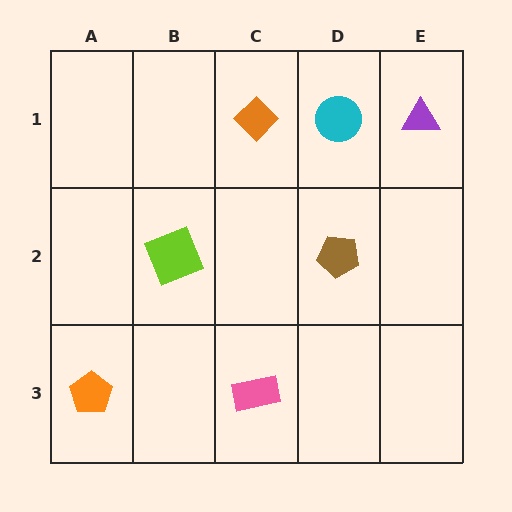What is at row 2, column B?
A lime square.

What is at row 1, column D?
A cyan circle.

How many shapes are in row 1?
3 shapes.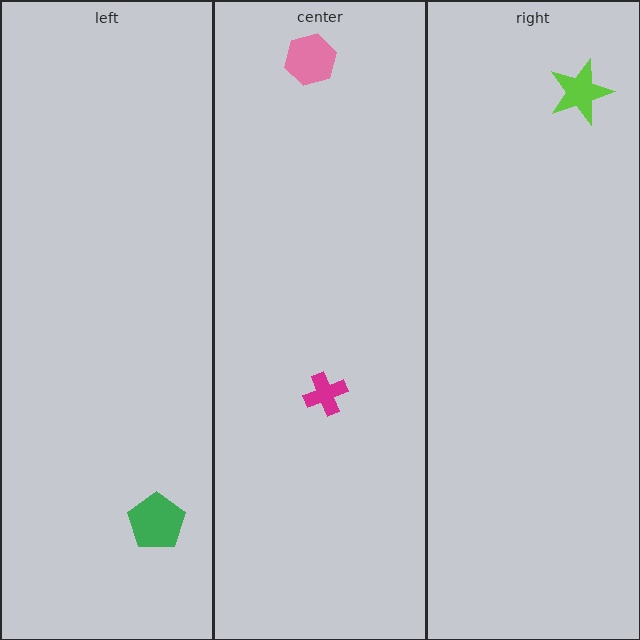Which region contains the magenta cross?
The center region.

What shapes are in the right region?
The lime star.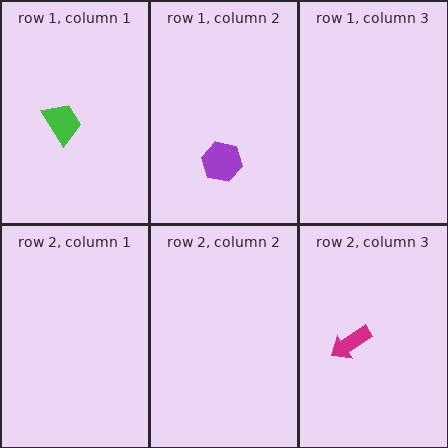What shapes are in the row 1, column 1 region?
The green trapezoid.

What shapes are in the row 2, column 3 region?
The magenta arrow.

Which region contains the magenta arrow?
The row 2, column 3 region.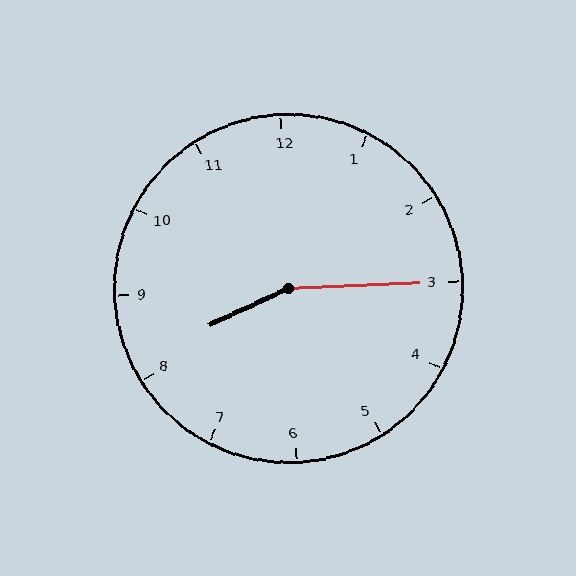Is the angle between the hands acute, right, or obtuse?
It is obtuse.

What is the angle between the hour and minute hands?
Approximately 158 degrees.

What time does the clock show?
8:15.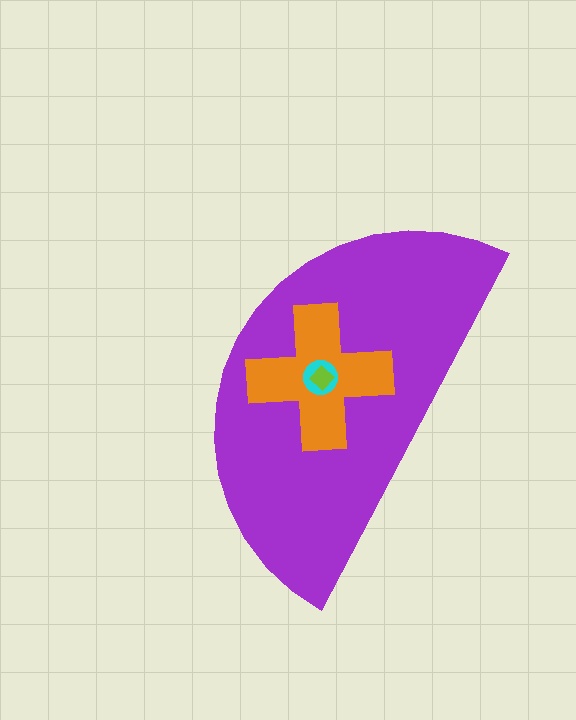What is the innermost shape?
The lime diamond.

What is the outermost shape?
The purple semicircle.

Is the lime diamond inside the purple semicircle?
Yes.